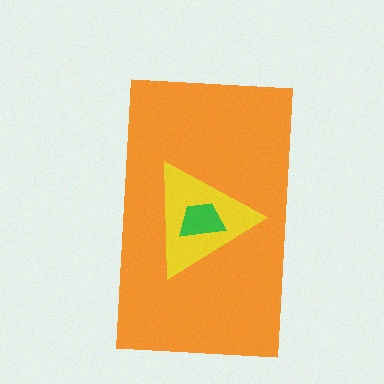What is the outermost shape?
The orange rectangle.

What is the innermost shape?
The green trapezoid.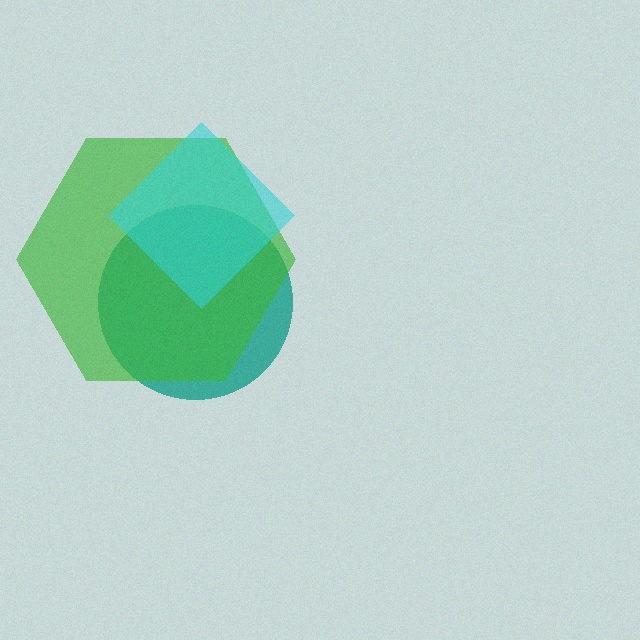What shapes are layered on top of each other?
The layered shapes are: a teal circle, a green hexagon, a cyan diamond.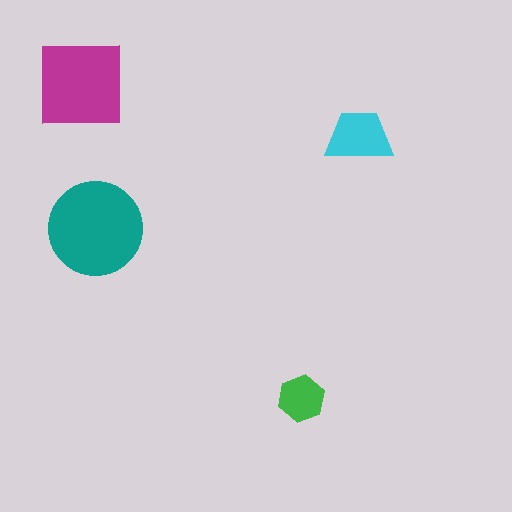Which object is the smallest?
The green hexagon.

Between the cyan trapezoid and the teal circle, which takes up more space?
The teal circle.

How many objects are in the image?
There are 4 objects in the image.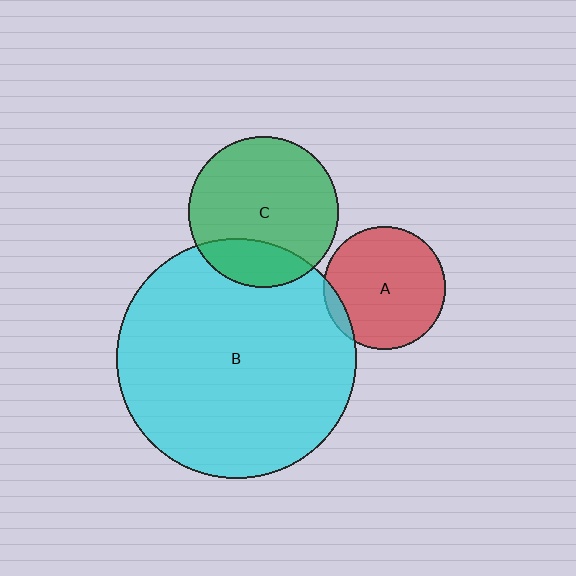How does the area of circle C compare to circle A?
Approximately 1.5 times.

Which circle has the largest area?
Circle B (cyan).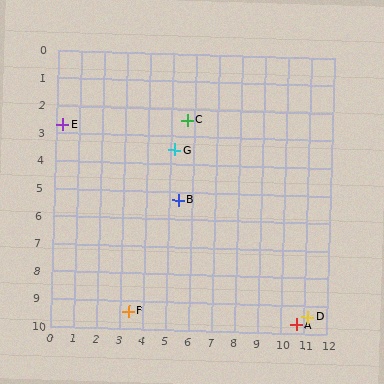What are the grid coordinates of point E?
Point E is at approximately (0.3, 2.7).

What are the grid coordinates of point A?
Point A is at approximately (10.7, 9.7).